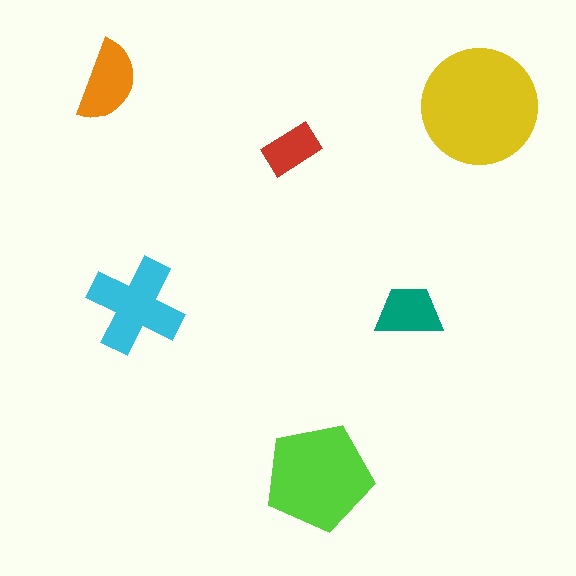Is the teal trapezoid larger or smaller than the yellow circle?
Smaller.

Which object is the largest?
The yellow circle.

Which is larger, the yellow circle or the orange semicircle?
The yellow circle.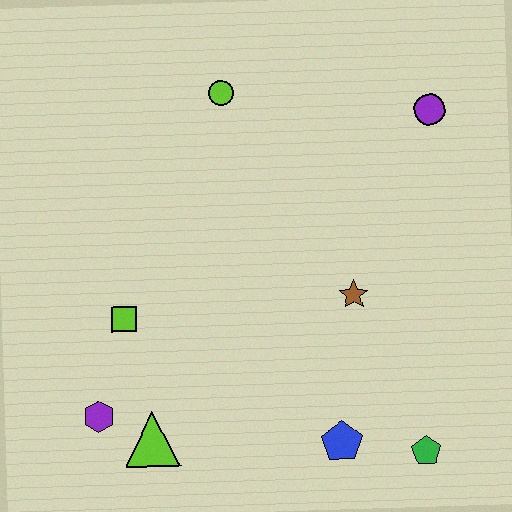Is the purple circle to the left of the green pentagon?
No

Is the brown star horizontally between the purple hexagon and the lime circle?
No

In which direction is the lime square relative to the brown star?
The lime square is to the left of the brown star.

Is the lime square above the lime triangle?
Yes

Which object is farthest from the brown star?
The purple hexagon is farthest from the brown star.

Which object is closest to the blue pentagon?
The green pentagon is closest to the blue pentagon.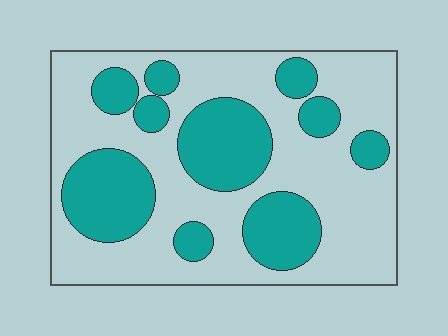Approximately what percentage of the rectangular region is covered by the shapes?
Approximately 35%.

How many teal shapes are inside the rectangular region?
10.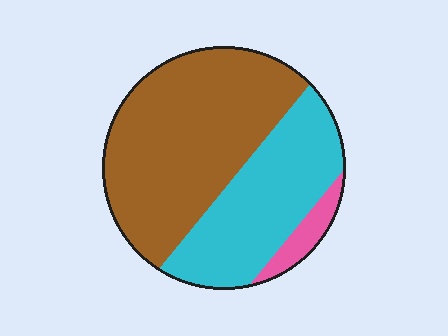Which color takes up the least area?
Pink, at roughly 5%.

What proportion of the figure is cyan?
Cyan covers about 35% of the figure.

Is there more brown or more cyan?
Brown.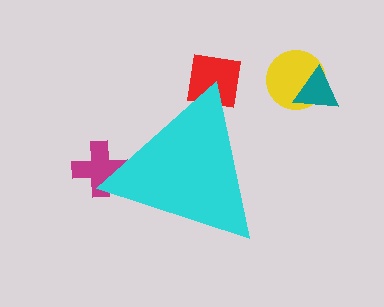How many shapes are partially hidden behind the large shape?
2 shapes are partially hidden.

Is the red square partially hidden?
Yes, the red square is partially hidden behind the cyan triangle.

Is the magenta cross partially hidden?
Yes, the magenta cross is partially hidden behind the cyan triangle.